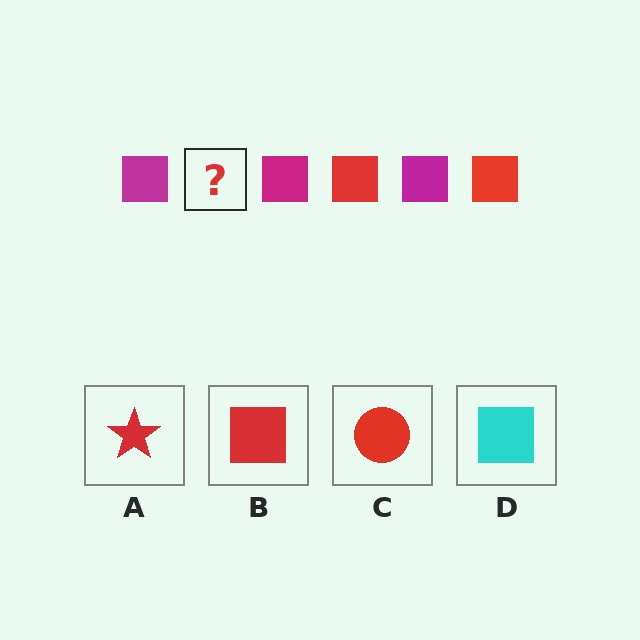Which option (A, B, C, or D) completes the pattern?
B.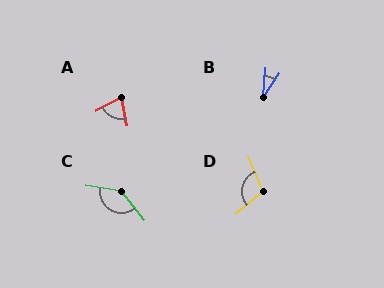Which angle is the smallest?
B, at approximately 29 degrees.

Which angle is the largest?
C, at approximately 137 degrees.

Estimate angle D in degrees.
Approximately 107 degrees.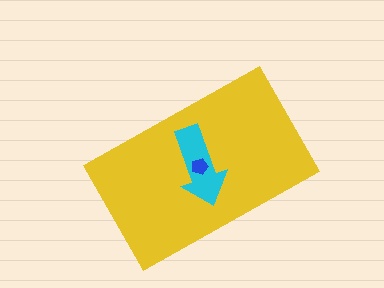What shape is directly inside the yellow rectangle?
The cyan arrow.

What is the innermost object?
The blue pentagon.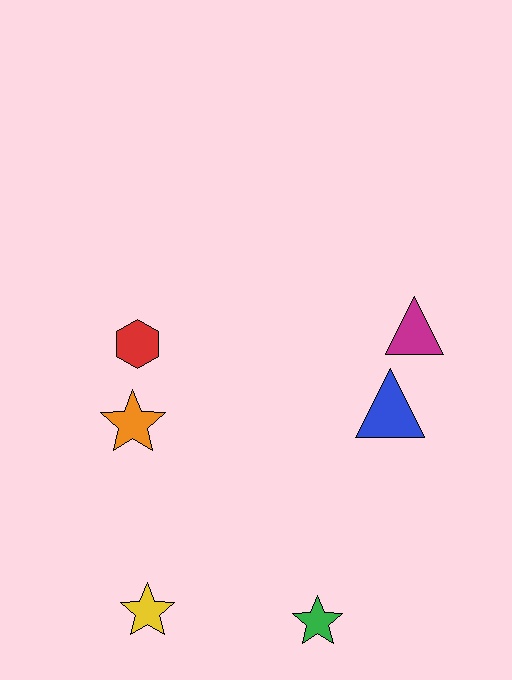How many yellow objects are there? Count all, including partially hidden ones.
There is 1 yellow object.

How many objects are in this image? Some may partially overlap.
There are 6 objects.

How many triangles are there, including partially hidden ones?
There are 2 triangles.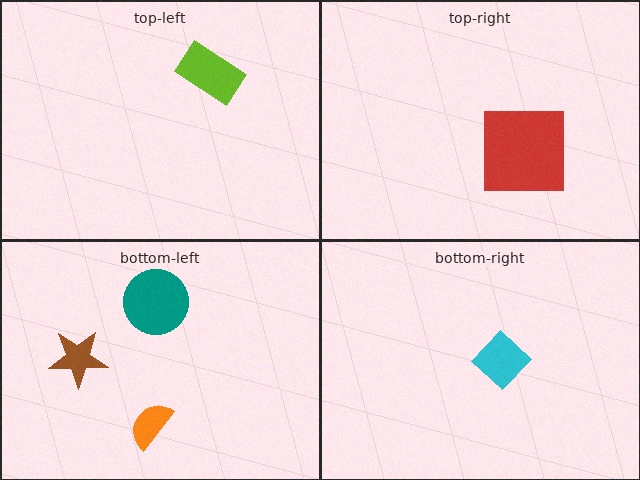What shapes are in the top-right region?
The red square.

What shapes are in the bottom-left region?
The teal circle, the brown star, the orange semicircle.